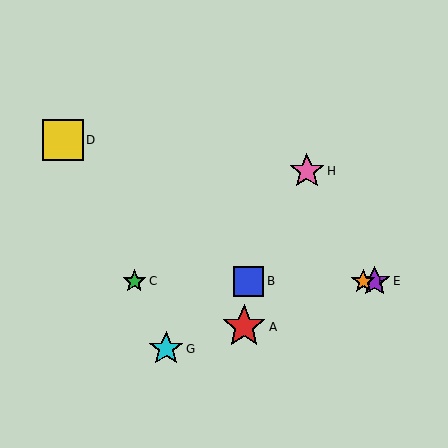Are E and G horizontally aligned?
No, E is at y≈281 and G is at y≈349.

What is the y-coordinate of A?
Object A is at y≈327.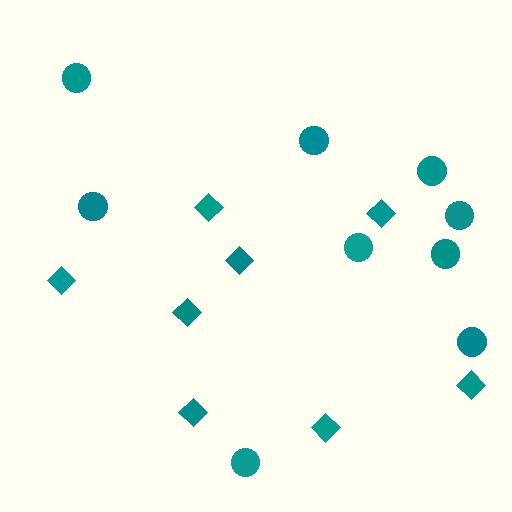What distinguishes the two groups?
There are 2 groups: one group of diamonds (8) and one group of circles (9).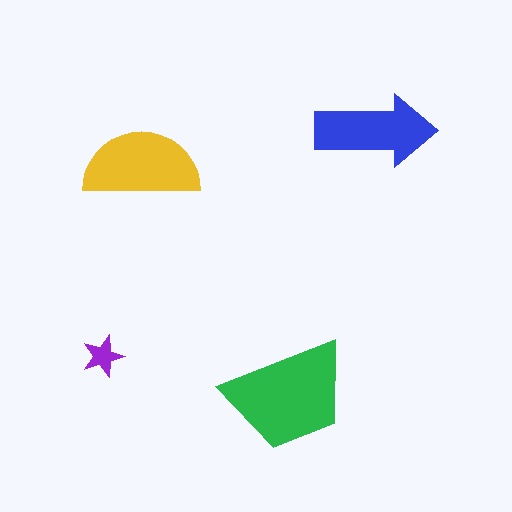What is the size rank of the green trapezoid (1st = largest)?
1st.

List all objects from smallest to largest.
The purple star, the blue arrow, the yellow semicircle, the green trapezoid.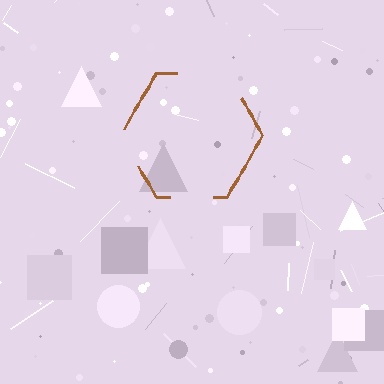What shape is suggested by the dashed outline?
The dashed outline suggests a hexagon.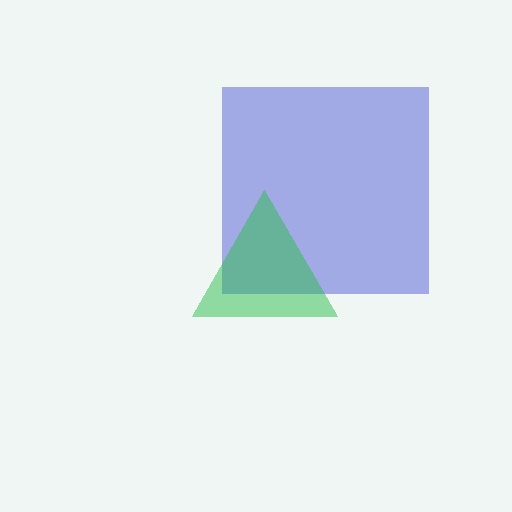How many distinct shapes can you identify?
There are 2 distinct shapes: a blue square, a green triangle.